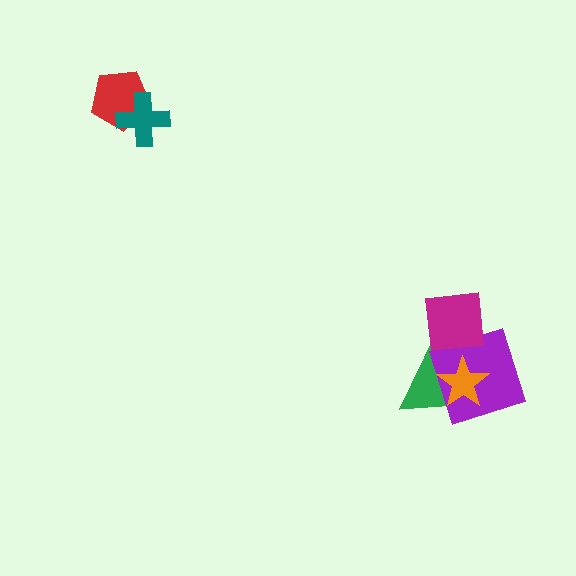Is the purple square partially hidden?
Yes, it is partially covered by another shape.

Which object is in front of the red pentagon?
The teal cross is in front of the red pentagon.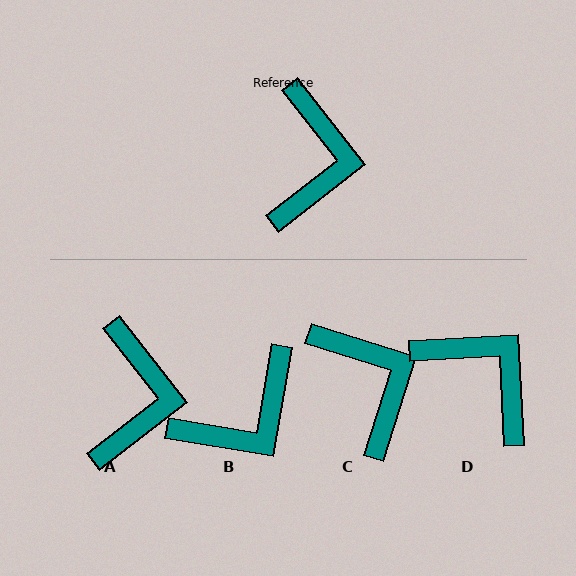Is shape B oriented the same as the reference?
No, it is off by about 47 degrees.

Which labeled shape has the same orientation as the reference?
A.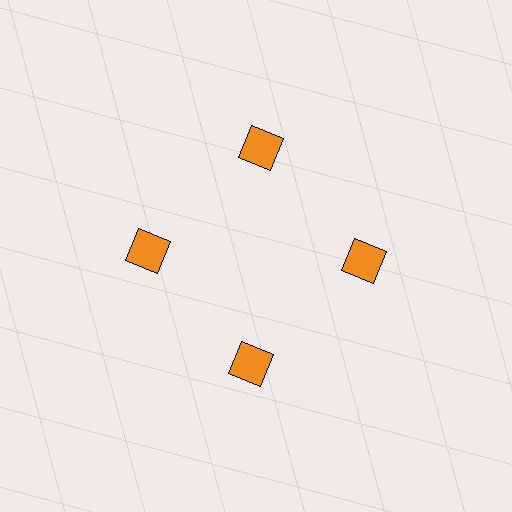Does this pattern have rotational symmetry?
Yes, this pattern has 4-fold rotational symmetry. It looks the same after rotating 90 degrees around the center.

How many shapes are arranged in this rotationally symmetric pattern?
There are 4 shapes, arranged in 4 groups of 1.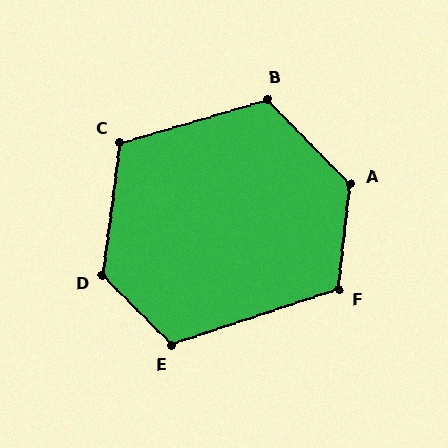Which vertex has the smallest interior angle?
C, at approximately 114 degrees.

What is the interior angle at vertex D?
Approximately 128 degrees (obtuse).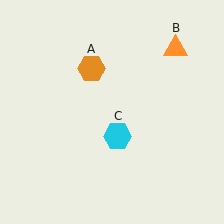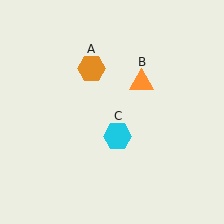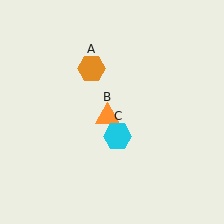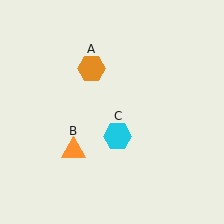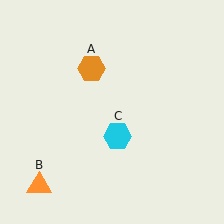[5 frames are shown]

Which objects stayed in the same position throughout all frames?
Orange hexagon (object A) and cyan hexagon (object C) remained stationary.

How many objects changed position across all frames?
1 object changed position: orange triangle (object B).